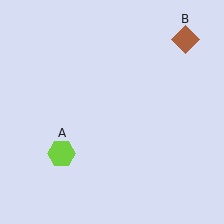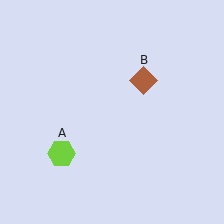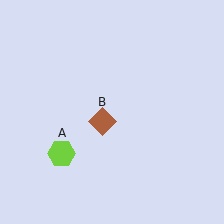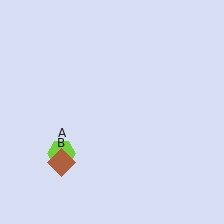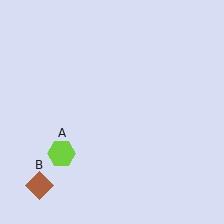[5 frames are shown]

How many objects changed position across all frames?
1 object changed position: brown diamond (object B).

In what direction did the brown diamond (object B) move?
The brown diamond (object B) moved down and to the left.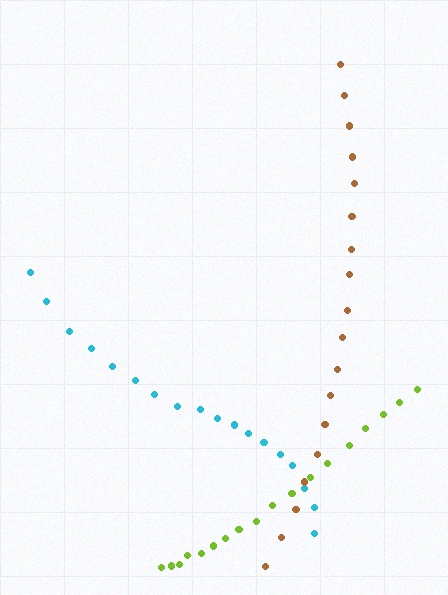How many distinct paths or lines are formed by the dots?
There are 3 distinct paths.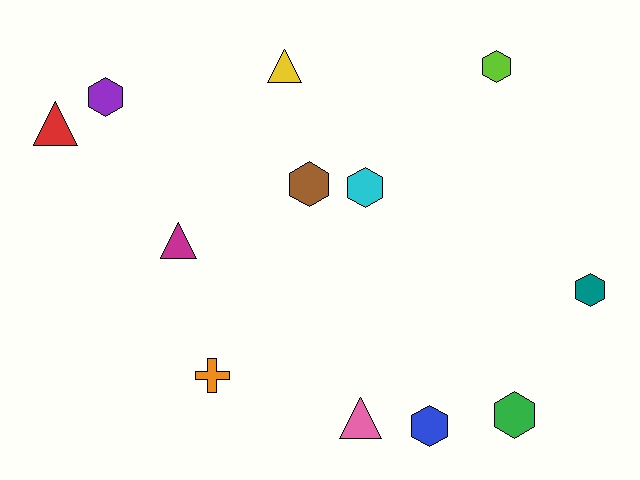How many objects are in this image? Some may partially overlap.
There are 12 objects.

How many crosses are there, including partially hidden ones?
There is 1 cross.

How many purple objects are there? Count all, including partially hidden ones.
There is 1 purple object.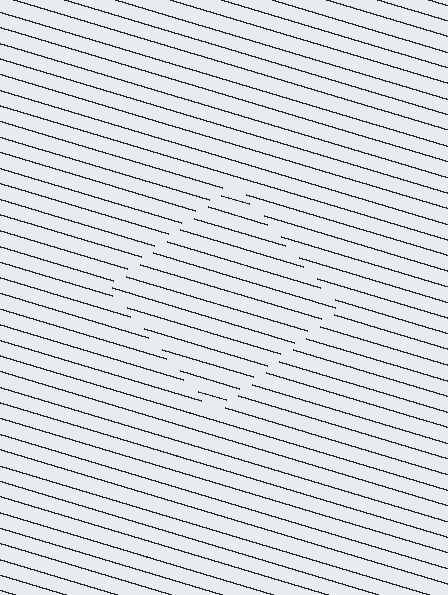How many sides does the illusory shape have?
4 sides — the line-ends trace a square.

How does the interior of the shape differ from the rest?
The interior of the shape contains the same grating, shifted by half a period — the contour is defined by the phase discontinuity where line-ends from the inner and outer gratings abut.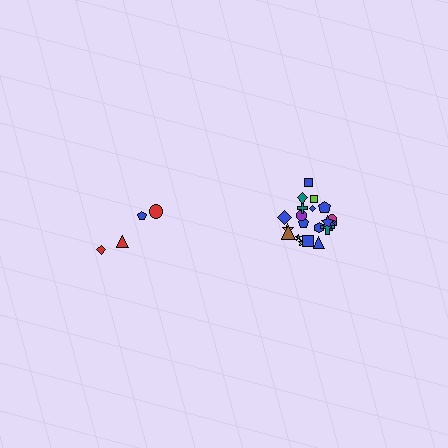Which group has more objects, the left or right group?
The right group.